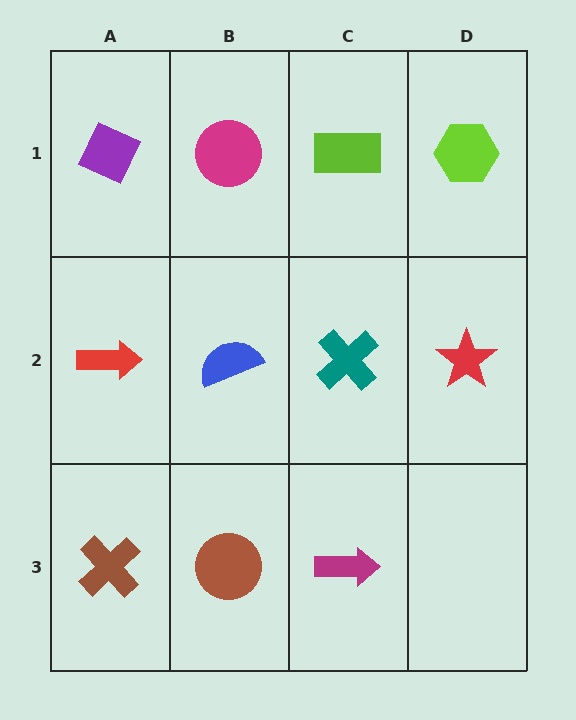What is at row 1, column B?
A magenta circle.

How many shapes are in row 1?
4 shapes.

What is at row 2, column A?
A red arrow.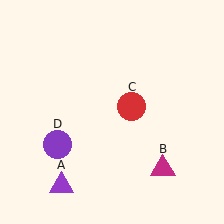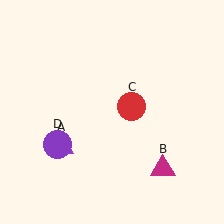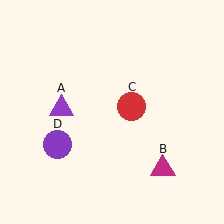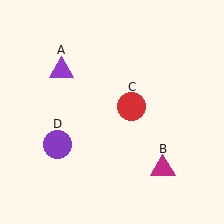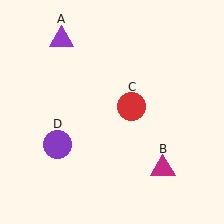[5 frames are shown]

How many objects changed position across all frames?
1 object changed position: purple triangle (object A).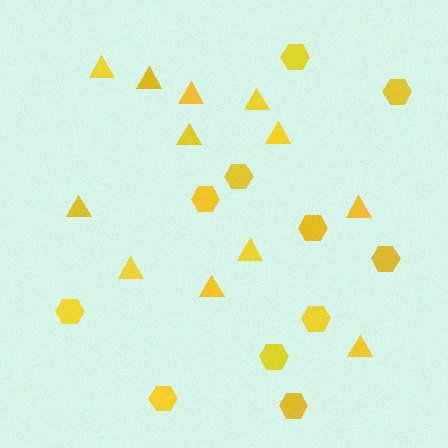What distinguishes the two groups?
There are 2 groups: one group of triangles (12) and one group of hexagons (11).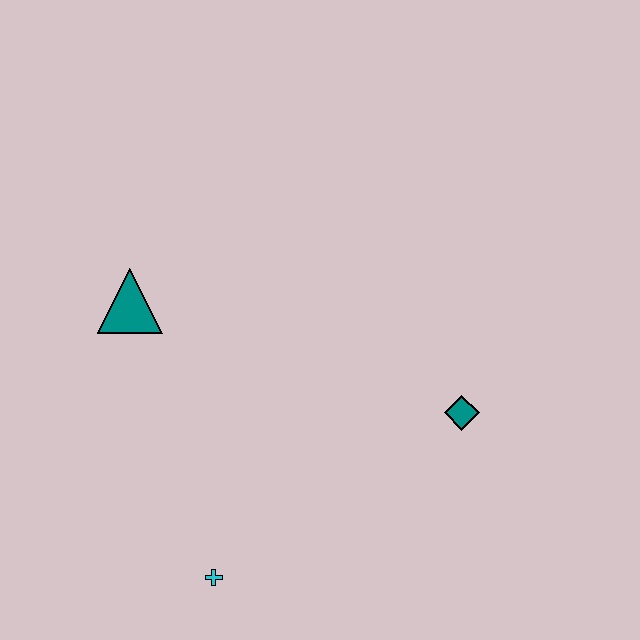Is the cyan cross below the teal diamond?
Yes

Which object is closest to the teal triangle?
The cyan cross is closest to the teal triangle.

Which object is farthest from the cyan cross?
The teal diamond is farthest from the cyan cross.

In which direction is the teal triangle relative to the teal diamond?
The teal triangle is to the left of the teal diamond.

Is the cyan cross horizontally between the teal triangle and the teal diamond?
Yes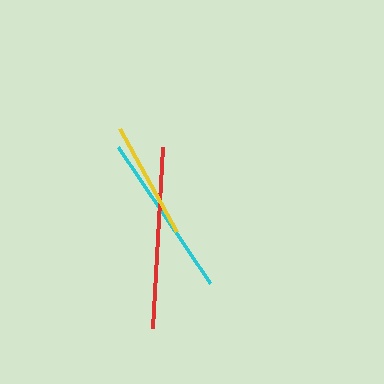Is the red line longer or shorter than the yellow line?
The red line is longer than the yellow line.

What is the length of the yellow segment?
The yellow segment is approximately 118 pixels long.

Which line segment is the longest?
The red line is the longest at approximately 182 pixels.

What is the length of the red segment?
The red segment is approximately 182 pixels long.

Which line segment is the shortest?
The yellow line is the shortest at approximately 118 pixels.